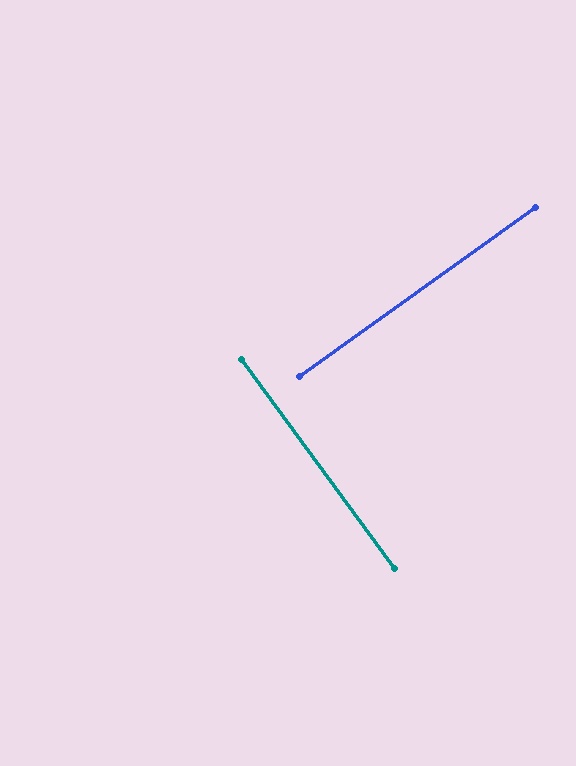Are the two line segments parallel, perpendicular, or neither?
Perpendicular — they meet at approximately 89°.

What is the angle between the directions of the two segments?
Approximately 89 degrees.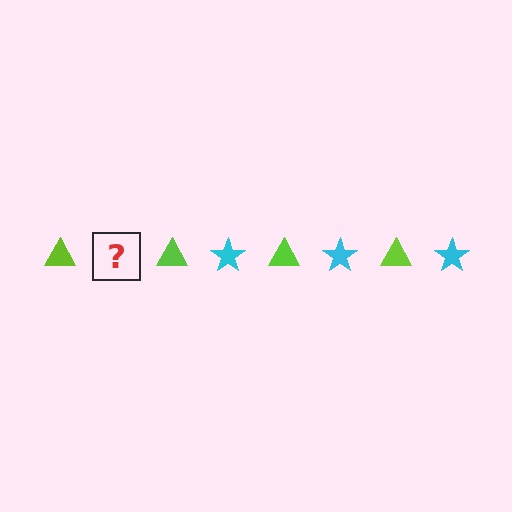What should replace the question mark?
The question mark should be replaced with a cyan star.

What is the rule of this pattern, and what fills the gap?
The rule is that the pattern alternates between lime triangle and cyan star. The gap should be filled with a cyan star.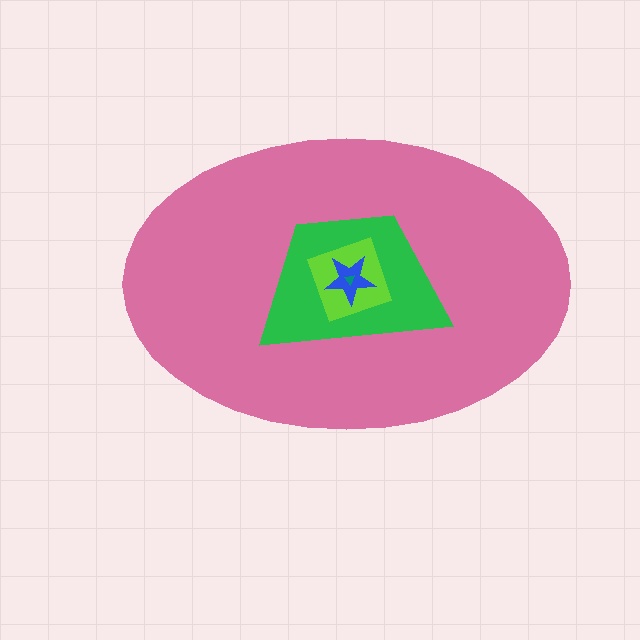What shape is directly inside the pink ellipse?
The green trapezoid.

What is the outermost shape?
The pink ellipse.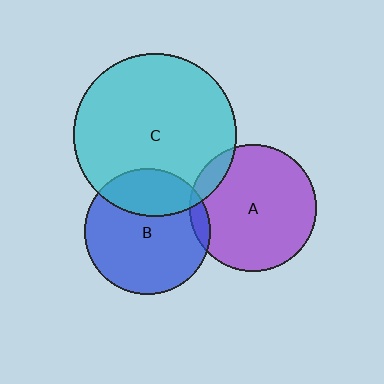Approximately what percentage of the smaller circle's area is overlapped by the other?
Approximately 10%.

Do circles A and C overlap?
Yes.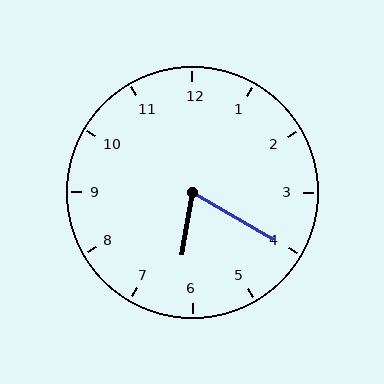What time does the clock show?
6:20.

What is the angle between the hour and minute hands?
Approximately 70 degrees.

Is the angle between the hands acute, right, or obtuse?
It is acute.